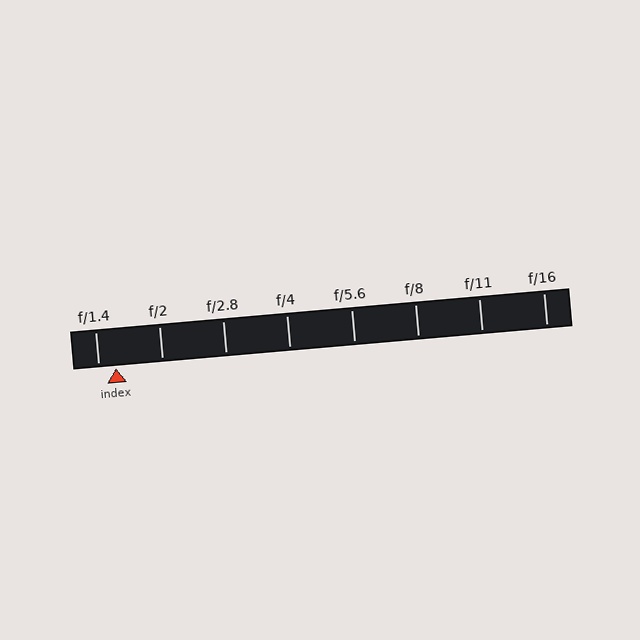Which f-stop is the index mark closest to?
The index mark is closest to f/1.4.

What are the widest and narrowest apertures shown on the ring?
The widest aperture shown is f/1.4 and the narrowest is f/16.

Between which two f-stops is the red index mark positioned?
The index mark is between f/1.4 and f/2.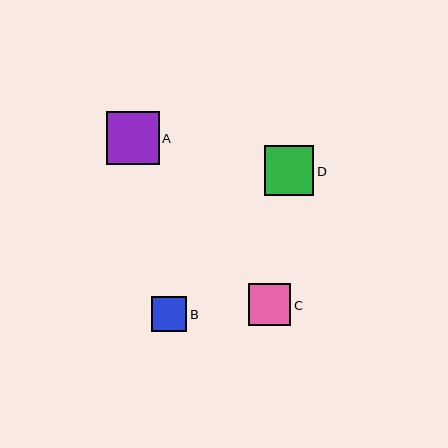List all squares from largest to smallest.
From largest to smallest: A, D, C, B.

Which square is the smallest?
Square B is the smallest with a size of approximately 35 pixels.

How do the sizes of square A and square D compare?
Square A and square D are approximately the same size.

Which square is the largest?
Square A is the largest with a size of approximately 53 pixels.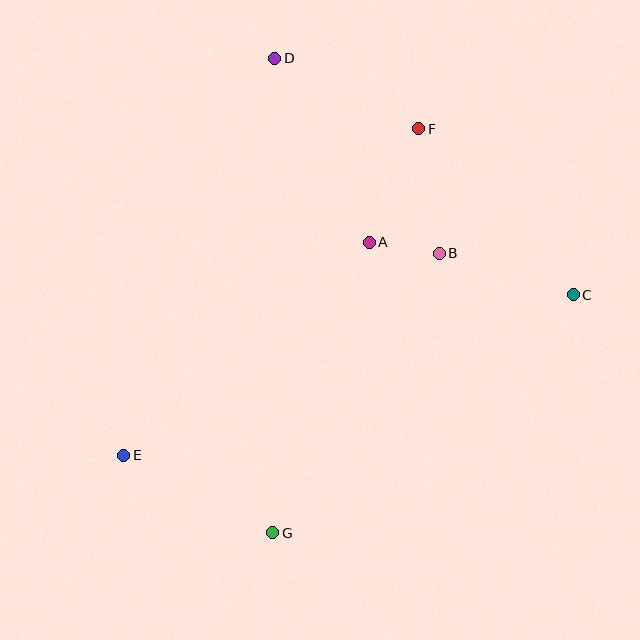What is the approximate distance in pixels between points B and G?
The distance between B and G is approximately 326 pixels.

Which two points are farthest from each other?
Points C and E are farthest from each other.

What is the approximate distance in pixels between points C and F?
The distance between C and F is approximately 227 pixels.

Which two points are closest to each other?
Points A and B are closest to each other.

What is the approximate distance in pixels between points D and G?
The distance between D and G is approximately 475 pixels.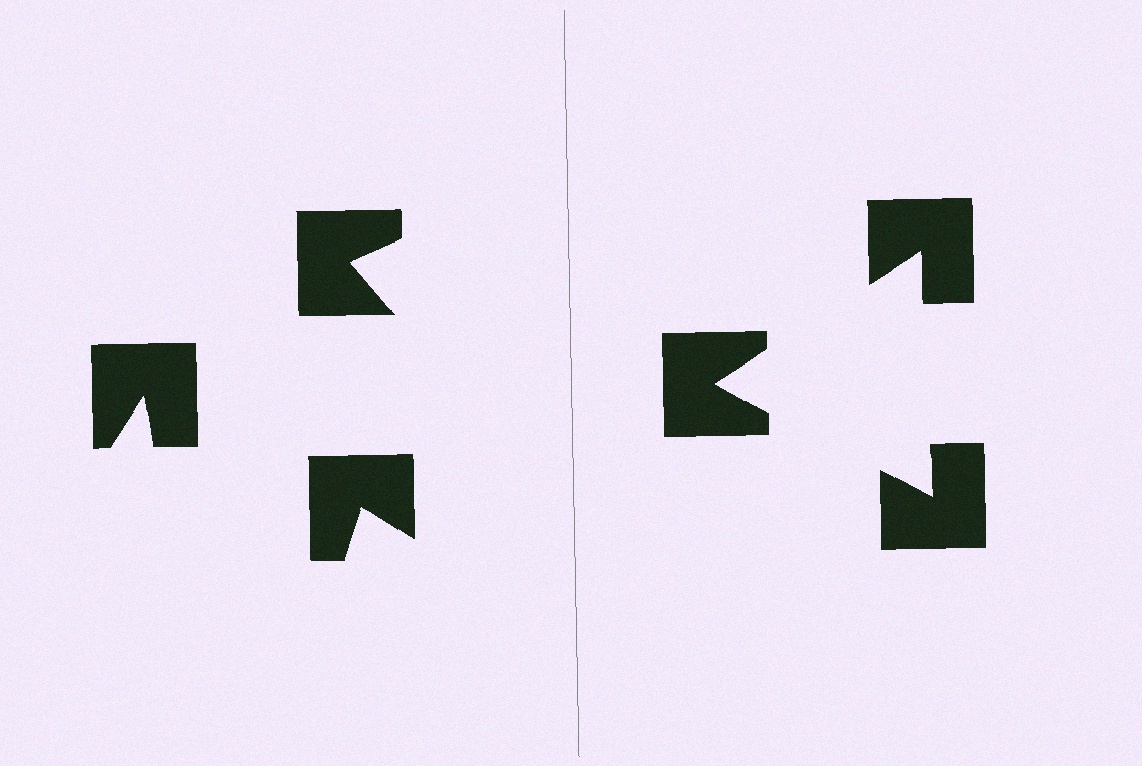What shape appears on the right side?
An illusory triangle.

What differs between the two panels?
The notched squares are positioned identically on both sides; only the wedge orientations differ. On the right they align to a triangle; on the left they are misaligned.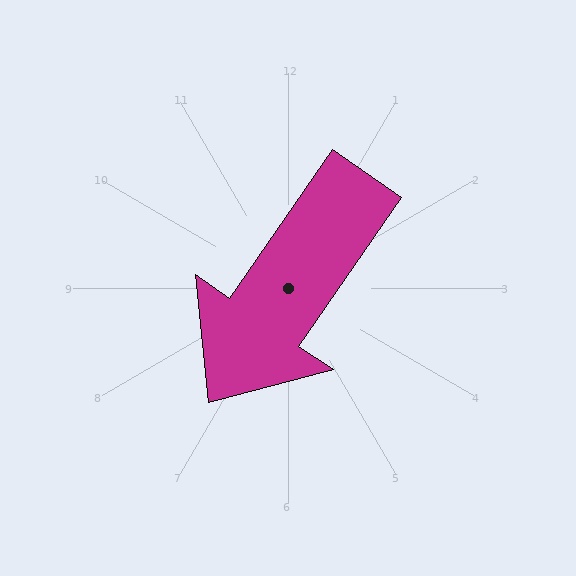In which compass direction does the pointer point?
Southwest.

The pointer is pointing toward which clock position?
Roughly 7 o'clock.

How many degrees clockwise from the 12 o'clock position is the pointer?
Approximately 215 degrees.